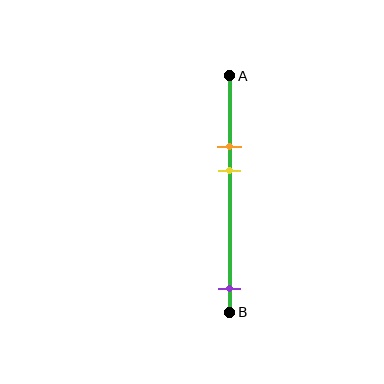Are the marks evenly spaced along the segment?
No, the marks are not evenly spaced.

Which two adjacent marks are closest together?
The orange and yellow marks are the closest adjacent pair.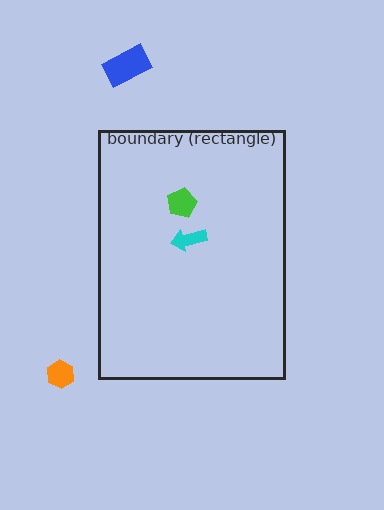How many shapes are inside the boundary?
2 inside, 2 outside.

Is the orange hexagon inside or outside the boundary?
Outside.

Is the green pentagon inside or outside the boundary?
Inside.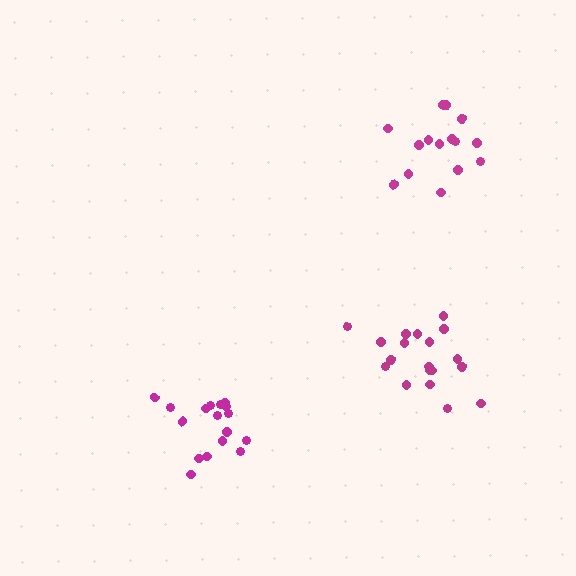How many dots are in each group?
Group 1: 19 dots, Group 2: 15 dots, Group 3: 17 dots (51 total).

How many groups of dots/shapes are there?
There are 3 groups.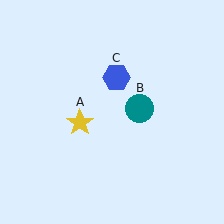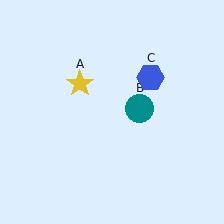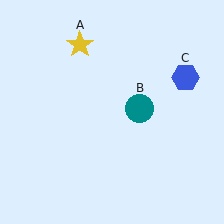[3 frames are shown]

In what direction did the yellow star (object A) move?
The yellow star (object A) moved up.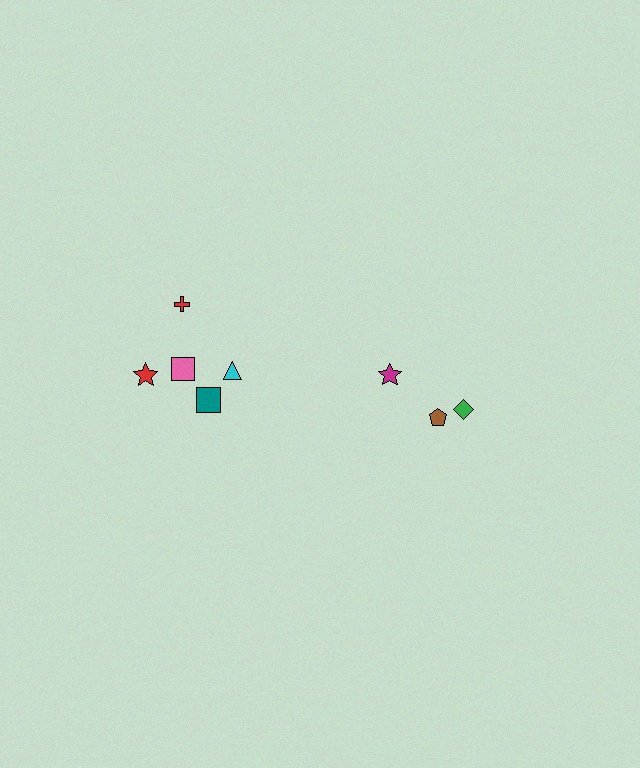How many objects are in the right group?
There are 3 objects.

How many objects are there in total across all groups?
There are 8 objects.